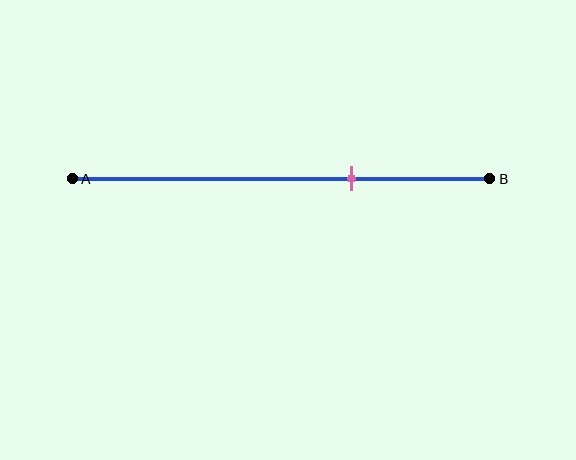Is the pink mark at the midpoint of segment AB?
No, the mark is at about 65% from A, not at the 50% midpoint.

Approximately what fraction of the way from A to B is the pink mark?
The pink mark is approximately 65% of the way from A to B.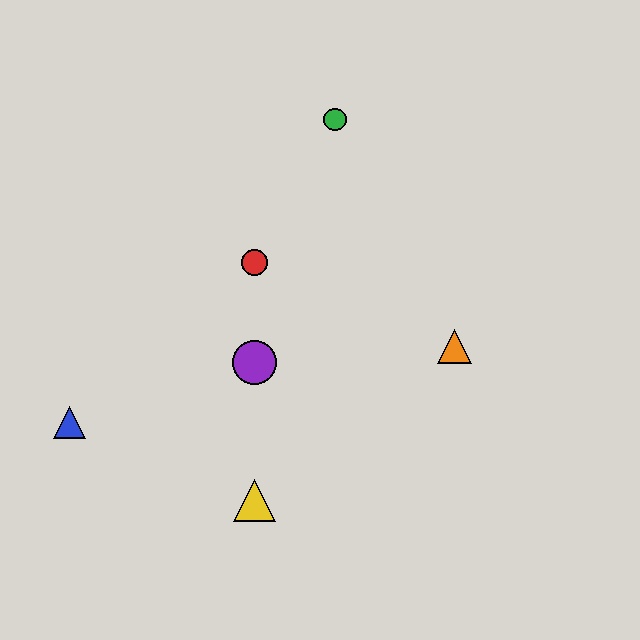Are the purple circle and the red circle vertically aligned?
Yes, both are at x≈254.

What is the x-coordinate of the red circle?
The red circle is at x≈254.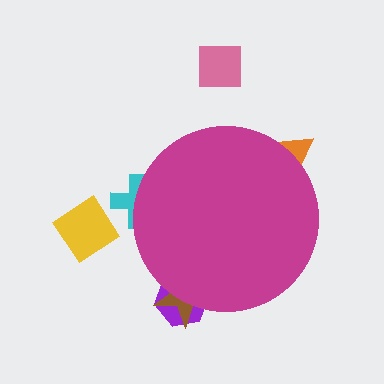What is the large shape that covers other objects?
A magenta circle.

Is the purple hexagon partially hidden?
Yes, the purple hexagon is partially hidden behind the magenta circle.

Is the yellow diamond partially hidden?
No, the yellow diamond is fully visible.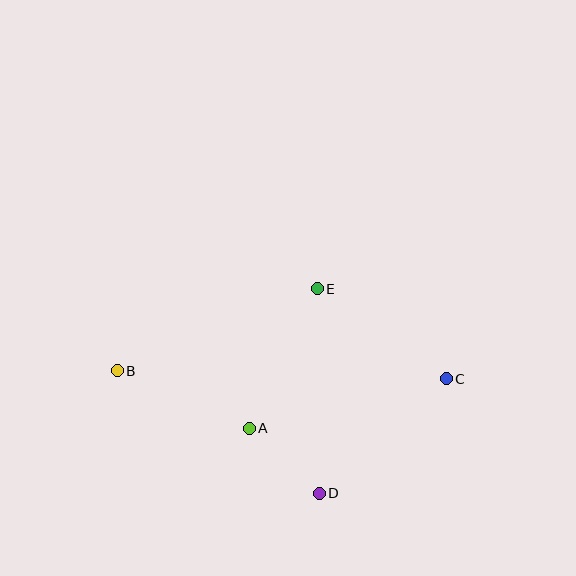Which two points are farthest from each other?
Points B and C are farthest from each other.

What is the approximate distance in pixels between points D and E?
The distance between D and E is approximately 205 pixels.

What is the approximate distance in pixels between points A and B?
The distance between A and B is approximately 144 pixels.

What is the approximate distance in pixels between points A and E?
The distance between A and E is approximately 155 pixels.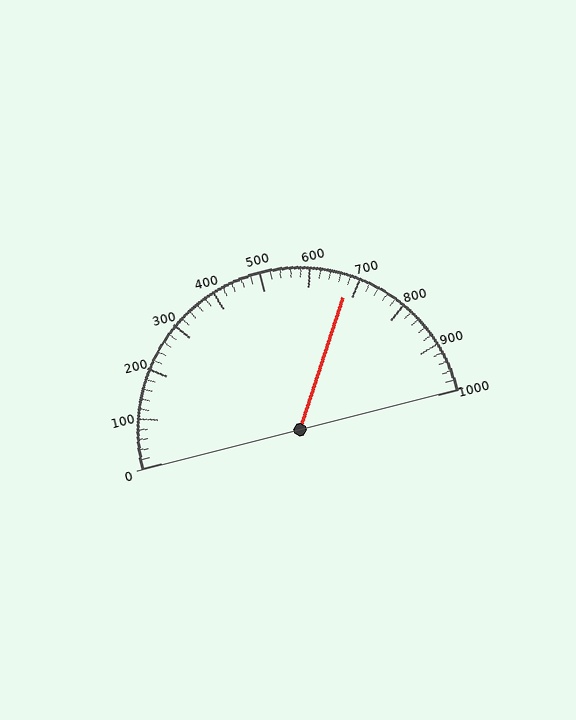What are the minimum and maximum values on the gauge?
The gauge ranges from 0 to 1000.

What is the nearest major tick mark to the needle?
The nearest major tick mark is 700.